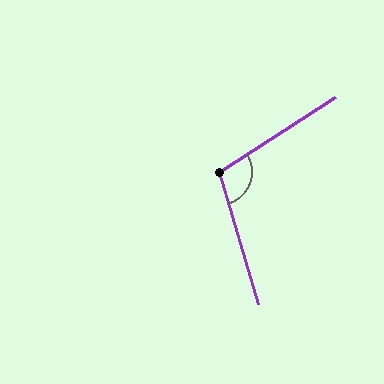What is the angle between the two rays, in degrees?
Approximately 106 degrees.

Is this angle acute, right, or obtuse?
It is obtuse.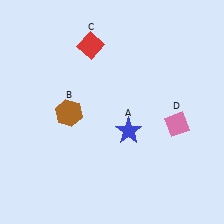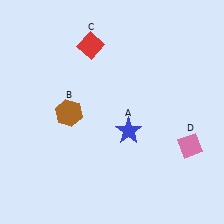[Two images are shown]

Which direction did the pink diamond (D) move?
The pink diamond (D) moved down.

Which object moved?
The pink diamond (D) moved down.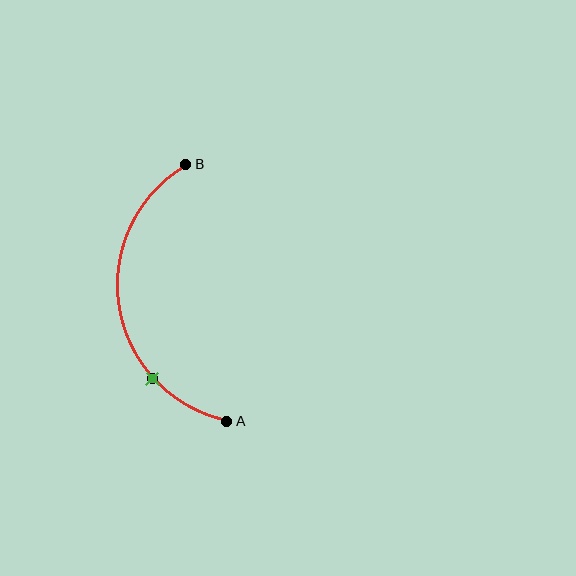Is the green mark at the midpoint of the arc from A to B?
No. The green mark lies on the arc but is closer to endpoint A. The arc midpoint would be at the point on the curve equidistant along the arc from both A and B.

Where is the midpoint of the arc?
The arc midpoint is the point on the curve farthest from the straight line joining A and B. It sits to the left of that line.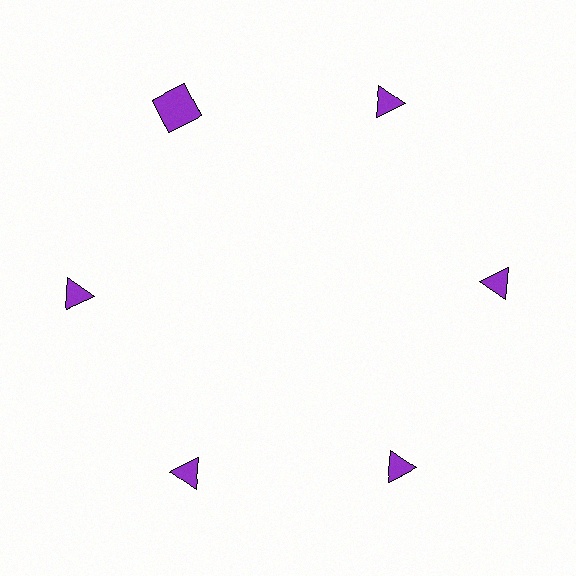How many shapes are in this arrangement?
There are 6 shapes arranged in a ring pattern.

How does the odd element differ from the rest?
It has a different shape: square instead of triangle.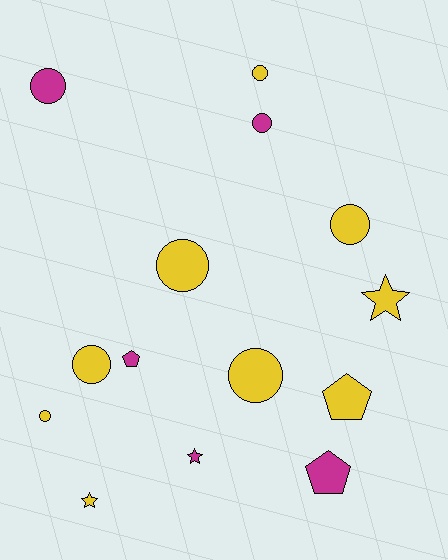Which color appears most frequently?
Yellow, with 9 objects.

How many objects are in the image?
There are 14 objects.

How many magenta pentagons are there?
There are 2 magenta pentagons.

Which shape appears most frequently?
Circle, with 8 objects.